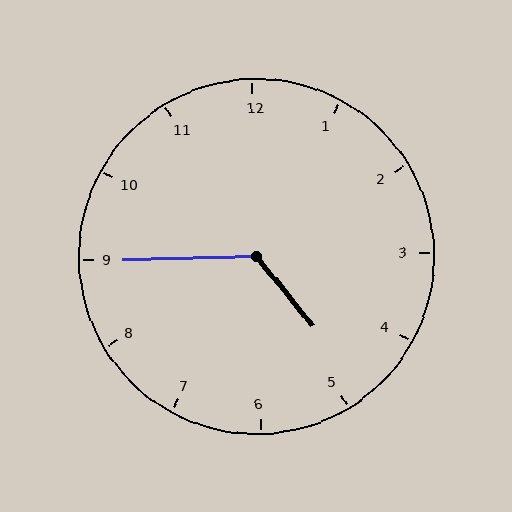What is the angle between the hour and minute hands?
Approximately 128 degrees.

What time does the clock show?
4:45.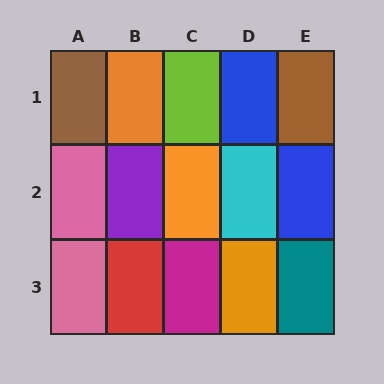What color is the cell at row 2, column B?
Purple.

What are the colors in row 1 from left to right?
Brown, orange, lime, blue, brown.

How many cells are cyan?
1 cell is cyan.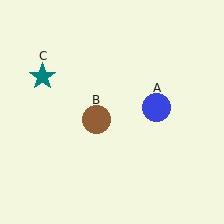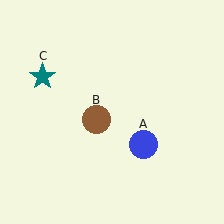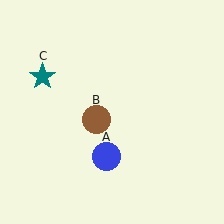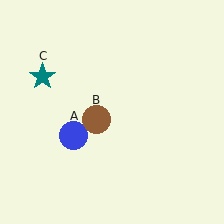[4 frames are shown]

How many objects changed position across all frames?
1 object changed position: blue circle (object A).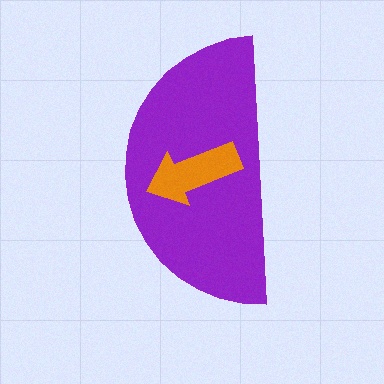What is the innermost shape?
The orange arrow.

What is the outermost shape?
The purple semicircle.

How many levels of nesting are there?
2.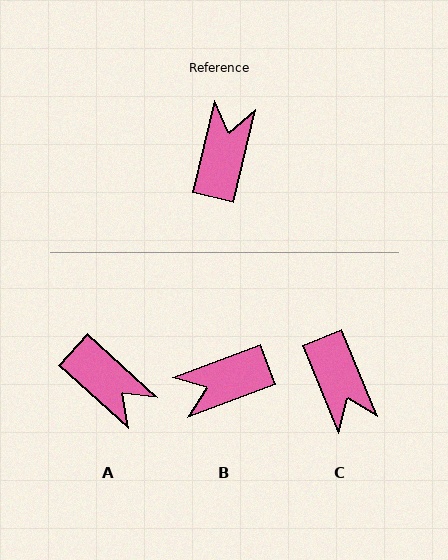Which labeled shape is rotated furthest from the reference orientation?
C, about 144 degrees away.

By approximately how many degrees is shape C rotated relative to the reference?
Approximately 144 degrees clockwise.